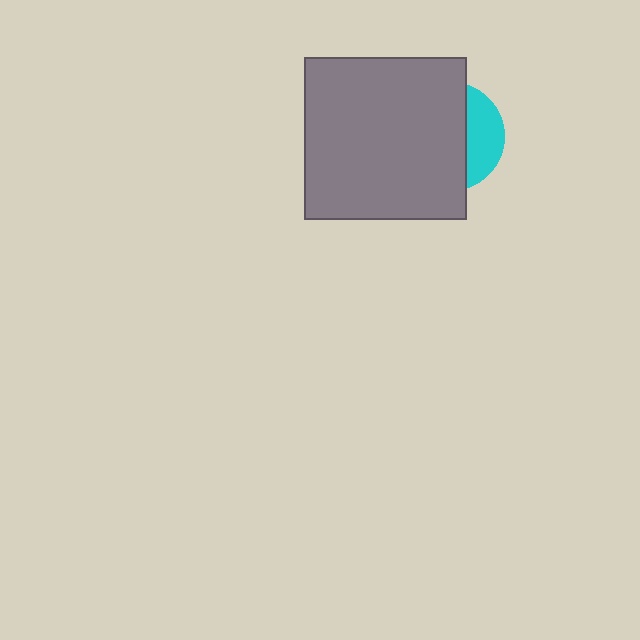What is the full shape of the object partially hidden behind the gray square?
The partially hidden object is a cyan circle.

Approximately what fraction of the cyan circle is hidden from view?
Roughly 70% of the cyan circle is hidden behind the gray square.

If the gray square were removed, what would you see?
You would see the complete cyan circle.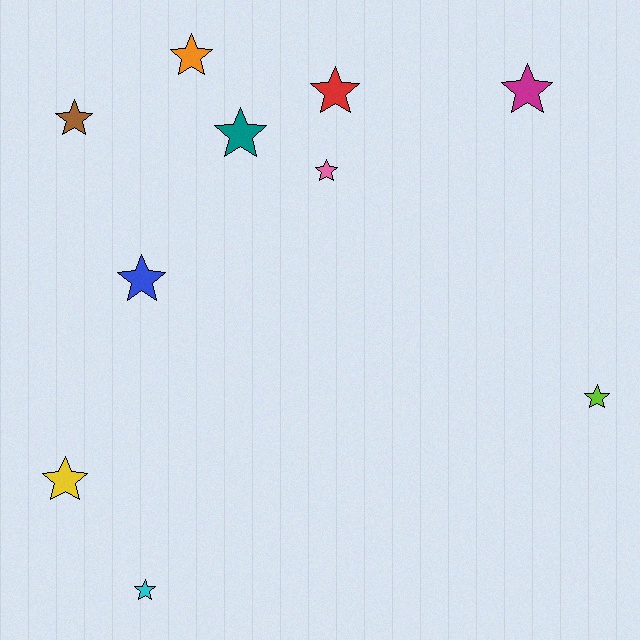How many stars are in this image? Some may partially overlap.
There are 10 stars.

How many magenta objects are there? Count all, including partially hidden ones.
There is 1 magenta object.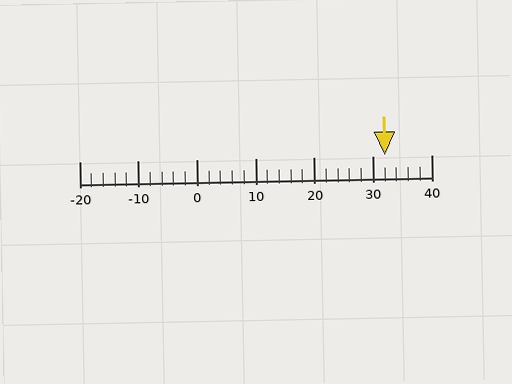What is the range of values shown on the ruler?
The ruler shows values from -20 to 40.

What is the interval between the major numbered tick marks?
The major tick marks are spaced 10 units apart.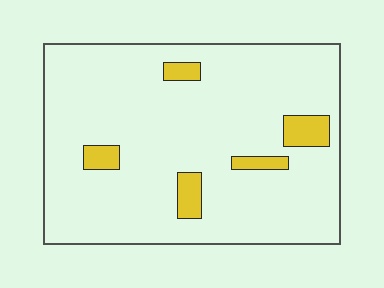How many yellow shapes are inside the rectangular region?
5.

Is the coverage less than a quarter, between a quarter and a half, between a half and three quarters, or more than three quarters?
Less than a quarter.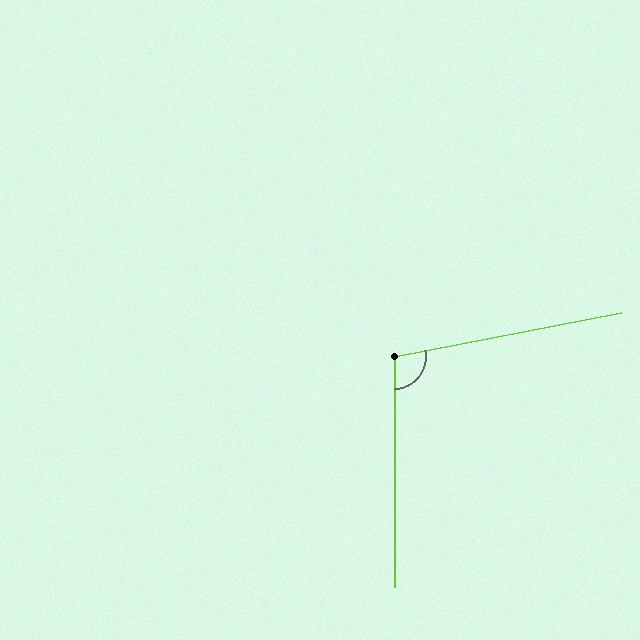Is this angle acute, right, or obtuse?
It is obtuse.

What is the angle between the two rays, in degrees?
Approximately 101 degrees.